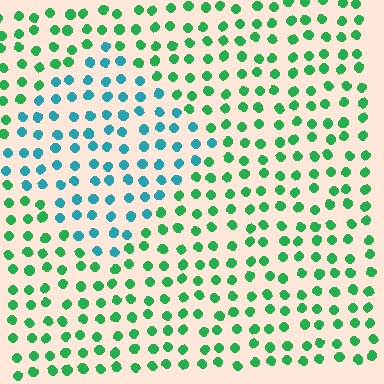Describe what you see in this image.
The image is filled with small green elements in a uniform arrangement. A diamond-shaped region is visible where the elements are tinted to a slightly different hue, forming a subtle color boundary.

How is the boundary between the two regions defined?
The boundary is defined purely by a slight shift in hue (about 47 degrees). Spacing, size, and orientation are identical on both sides.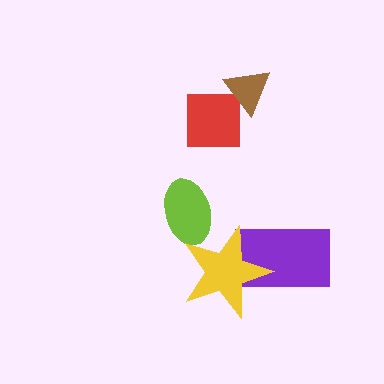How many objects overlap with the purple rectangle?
1 object overlaps with the purple rectangle.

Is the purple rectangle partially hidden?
Yes, it is partially covered by another shape.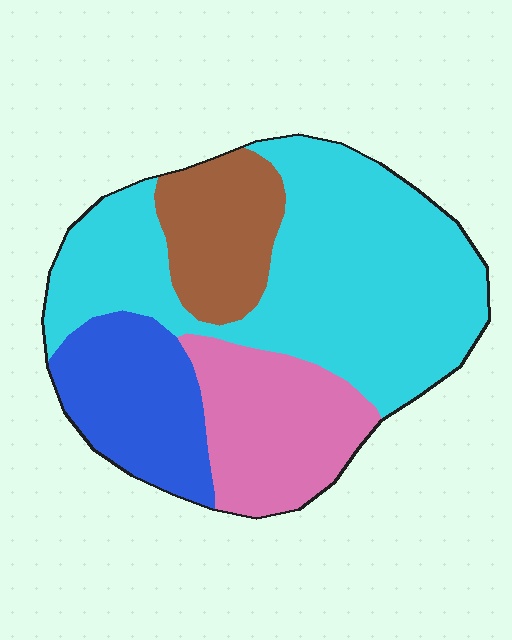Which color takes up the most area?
Cyan, at roughly 50%.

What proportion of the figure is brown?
Brown covers 14% of the figure.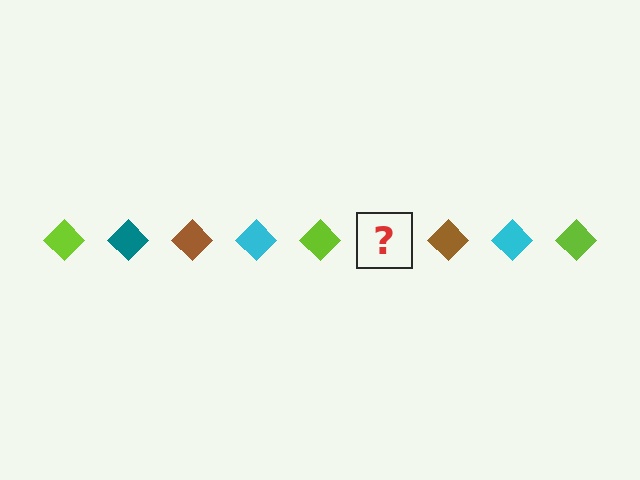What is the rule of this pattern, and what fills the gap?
The rule is that the pattern cycles through lime, teal, brown, cyan diamonds. The gap should be filled with a teal diamond.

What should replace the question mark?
The question mark should be replaced with a teal diamond.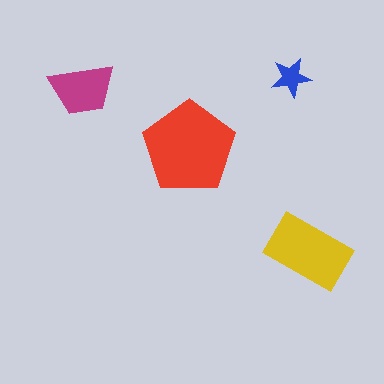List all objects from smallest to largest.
The blue star, the magenta trapezoid, the yellow rectangle, the red pentagon.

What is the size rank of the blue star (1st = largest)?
4th.